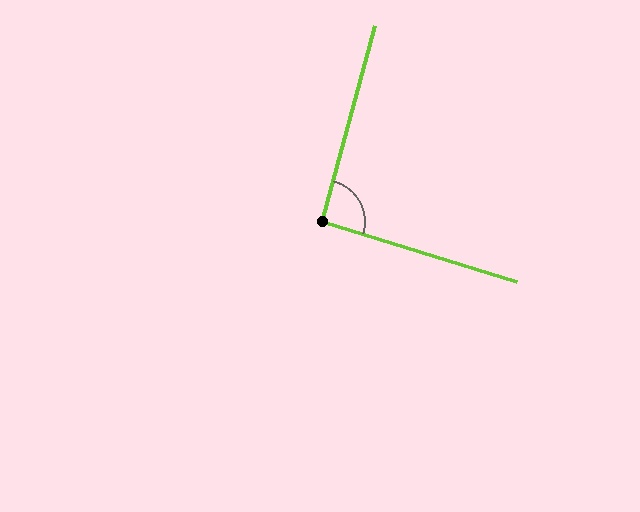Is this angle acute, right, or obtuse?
It is approximately a right angle.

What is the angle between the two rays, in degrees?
Approximately 92 degrees.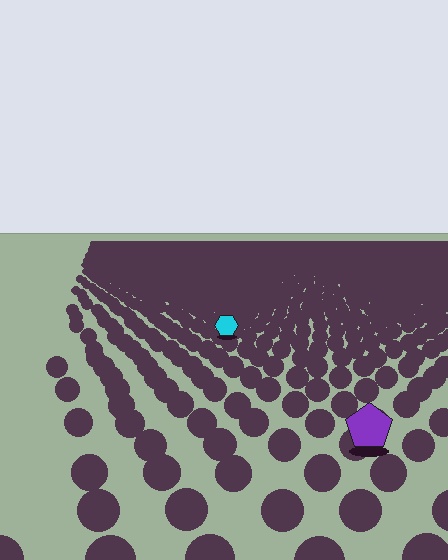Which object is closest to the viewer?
The purple pentagon is closest. The texture marks near it are larger and more spread out.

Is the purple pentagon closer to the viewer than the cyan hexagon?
Yes. The purple pentagon is closer — you can tell from the texture gradient: the ground texture is coarser near it.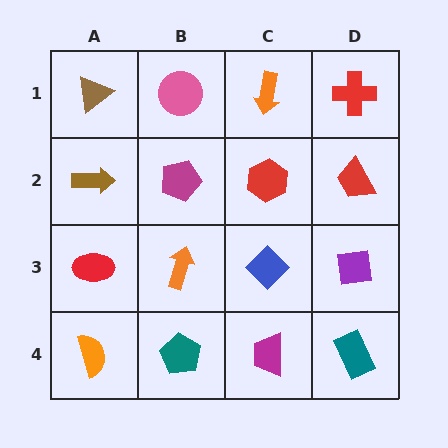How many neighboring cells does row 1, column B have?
3.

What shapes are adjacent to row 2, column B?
A pink circle (row 1, column B), an orange arrow (row 3, column B), a brown arrow (row 2, column A), a red hexagon (row 2, column C).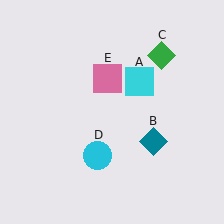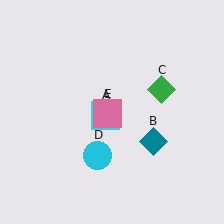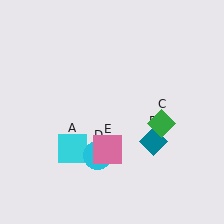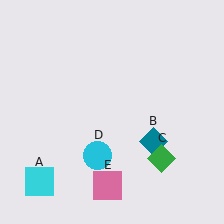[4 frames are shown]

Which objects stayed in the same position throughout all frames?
Teal diamond (object B) and cyan circle (object D) remained stationary.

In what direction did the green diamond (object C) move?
The green diamond (object C) moved down.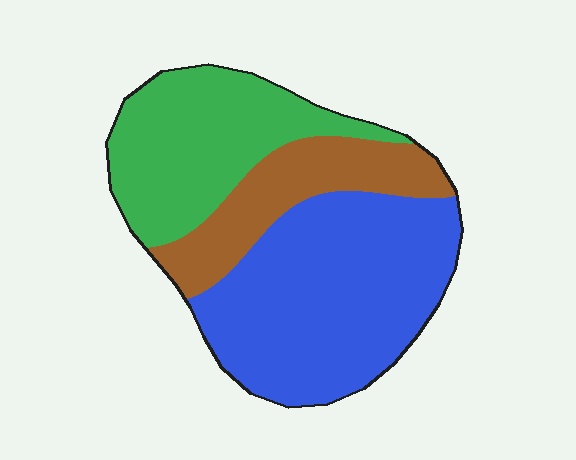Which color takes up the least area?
Brown, at roughly 20%.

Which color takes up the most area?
Blue, at roughly 50%.